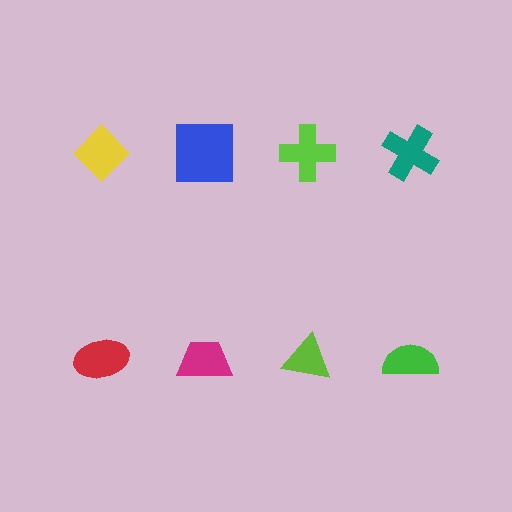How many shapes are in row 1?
4 shapes.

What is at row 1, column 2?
A blue square.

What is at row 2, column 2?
A magenta trapezoid.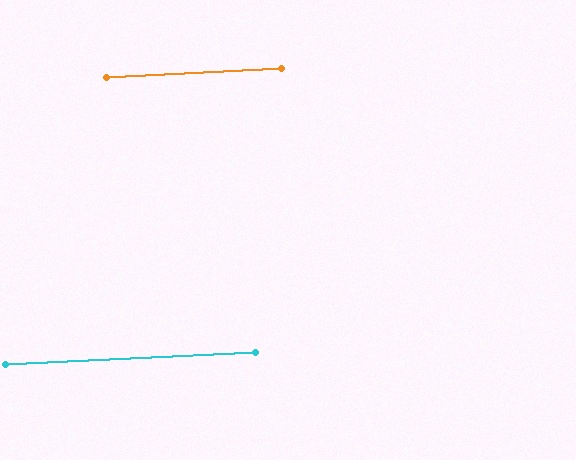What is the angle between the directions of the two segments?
Approximately 0 degrees.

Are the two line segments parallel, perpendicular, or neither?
Parallel — their directions differ by only 0.0°.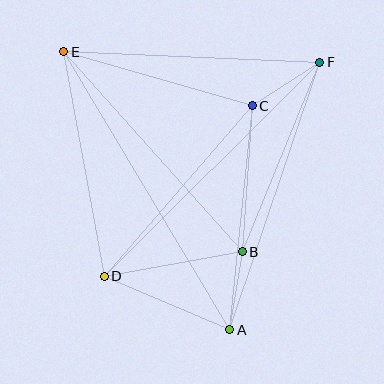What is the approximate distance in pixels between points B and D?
The distance between B and D is approximately 140 pixels.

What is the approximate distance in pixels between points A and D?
The distance between A and D is approximately 136 pixels.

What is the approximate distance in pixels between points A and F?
The distance between A and F is approximately 282 pixels.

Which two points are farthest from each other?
Points A and E are farthest from each other.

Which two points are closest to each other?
Points A and B are closest to each other.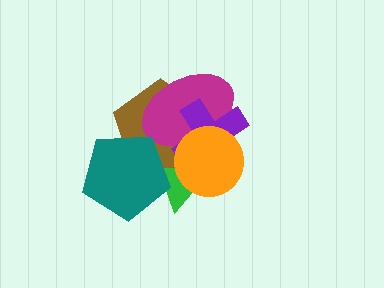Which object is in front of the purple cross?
The orange circle is in front of the purple cross.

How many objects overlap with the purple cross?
4 objects overlap with the purple cross.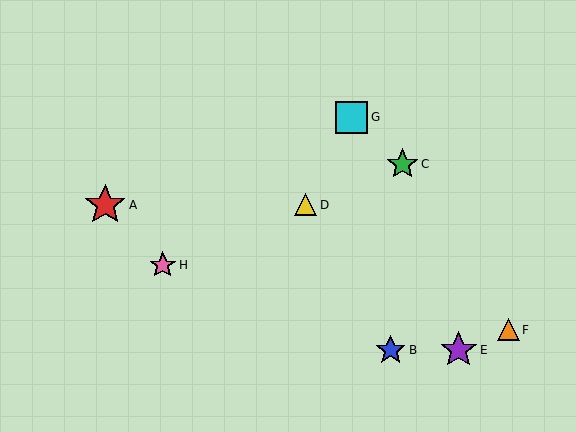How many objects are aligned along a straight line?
3 objects (C, D, H) are aligned along a straight line.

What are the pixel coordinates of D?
Object D is at (306, 205).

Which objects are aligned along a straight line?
Objects C, D, H are aligned along a straight line.